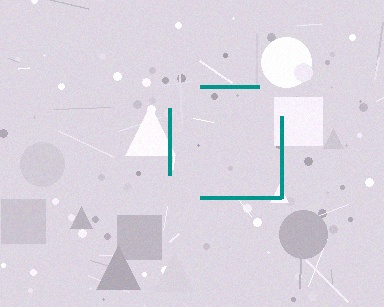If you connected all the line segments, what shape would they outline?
They would outline a square.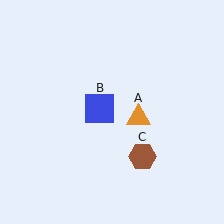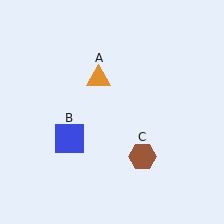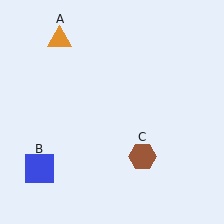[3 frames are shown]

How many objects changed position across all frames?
2 objects changed position: orange triangle (object A), blue square (object B).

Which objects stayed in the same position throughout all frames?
Brown hexagon (object C) remained stationary.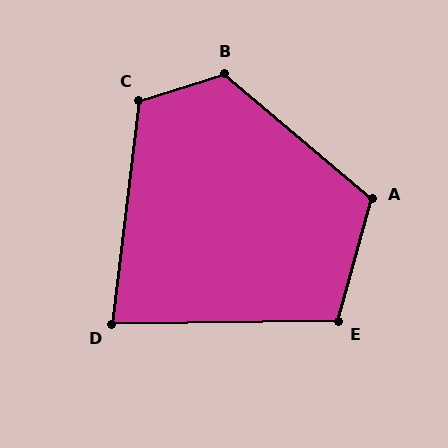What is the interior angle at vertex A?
Approximately 115 degrees (obtuse).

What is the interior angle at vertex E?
Approximately 106 degrees (obtuse).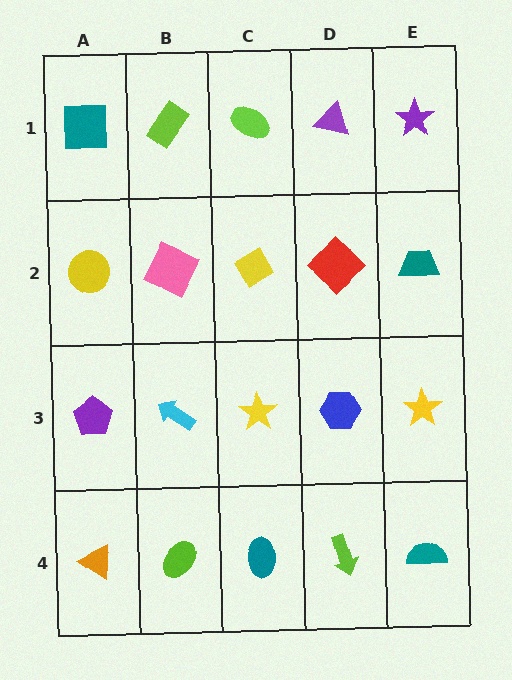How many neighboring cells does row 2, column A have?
3.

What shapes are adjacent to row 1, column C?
A yellow diamond (row 2, column C), a lime rectangle (row 1, column B), a purple triangle (row 1, column D).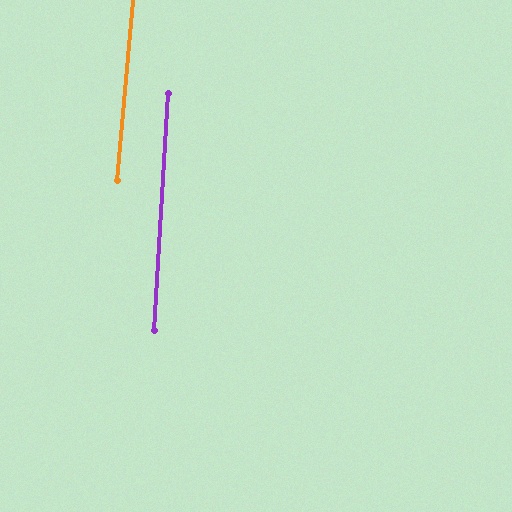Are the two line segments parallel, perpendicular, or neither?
Parallel — their directions differ by only 1.6°.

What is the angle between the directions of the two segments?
Approximately 2 degrees.